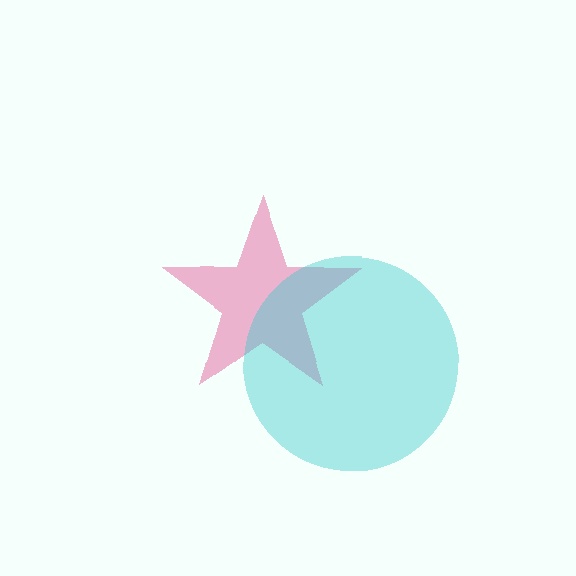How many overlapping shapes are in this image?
There are 2 overlapping shapes in the image.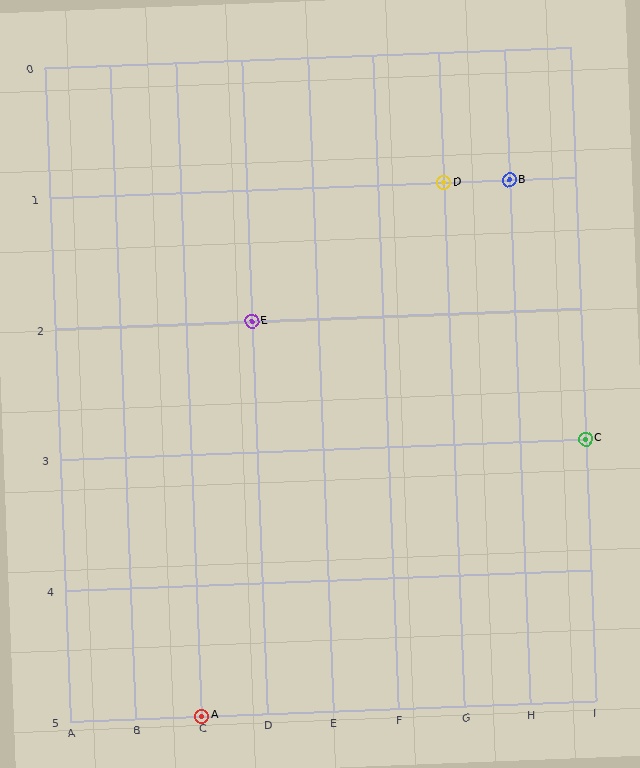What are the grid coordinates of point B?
Point B is at grid coordinates (H, 1).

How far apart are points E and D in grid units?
Points E and D are 3 columns and 1 row apart (about 3.2 grid units diagonally).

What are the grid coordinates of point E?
Point E is at grid coordinates (D, 2).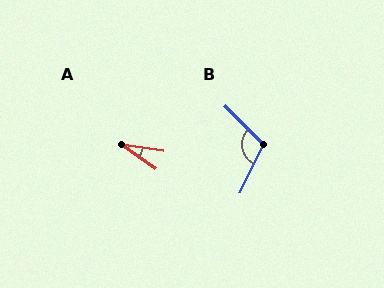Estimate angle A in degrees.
Approximately 27 degrees.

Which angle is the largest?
B, at approximately 109 degrees.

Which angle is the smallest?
A, at approximately 27 degrees.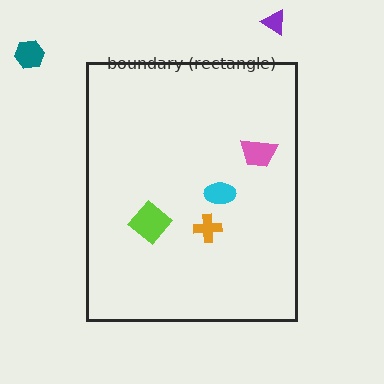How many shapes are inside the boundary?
4 inside, 2 outside.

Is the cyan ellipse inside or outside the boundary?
Inside.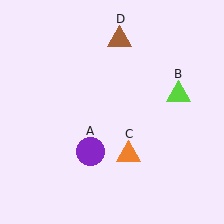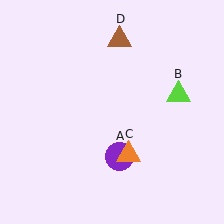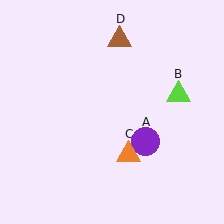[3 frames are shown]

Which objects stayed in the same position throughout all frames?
Lime triangle (object B) and orange triangle (object C) and brown triangle (object D) remained stationary.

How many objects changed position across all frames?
1 object changed position: purple circle (object A).